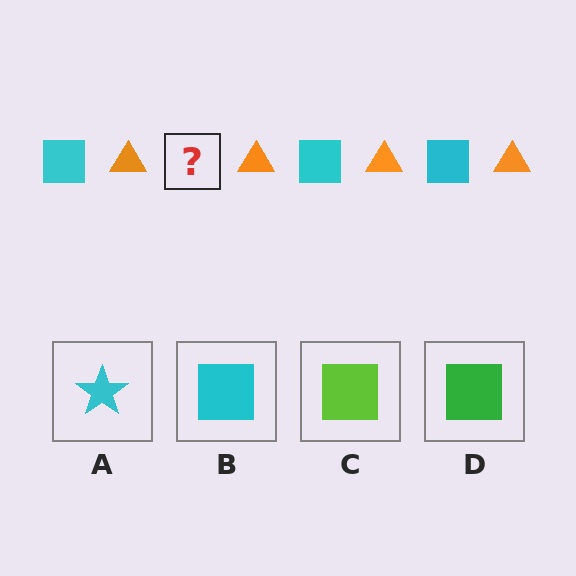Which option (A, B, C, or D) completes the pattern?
B.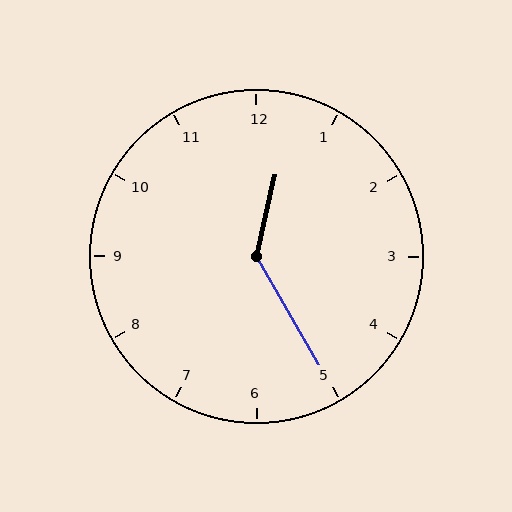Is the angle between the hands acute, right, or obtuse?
It is obtuse.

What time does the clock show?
12:25.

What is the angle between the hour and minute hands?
Approximately 138 degrees.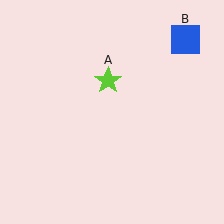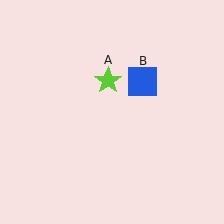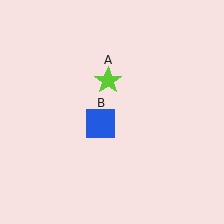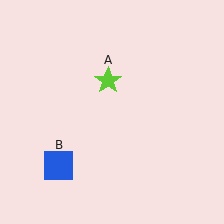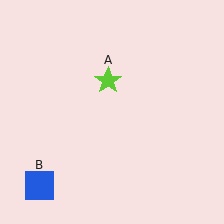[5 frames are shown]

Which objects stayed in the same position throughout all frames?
Lime star (object A) remained stationary.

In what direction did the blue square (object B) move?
The blue square (object B) moved down and to the left.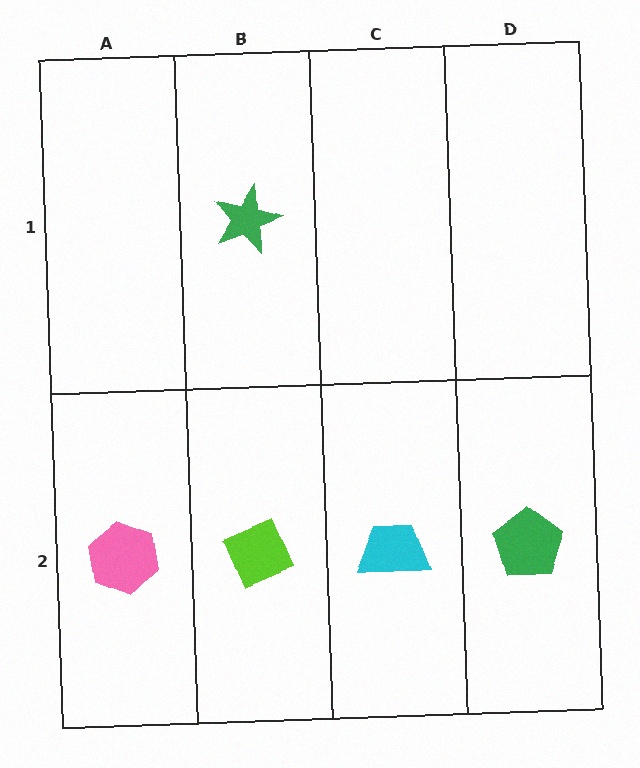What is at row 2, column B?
A lime diamond.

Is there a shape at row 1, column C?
No, that cell is empty.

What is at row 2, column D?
A green pentagon.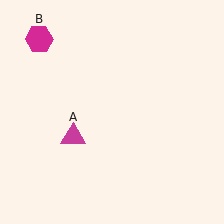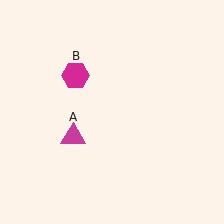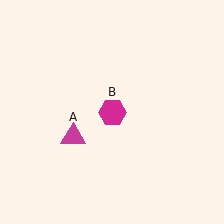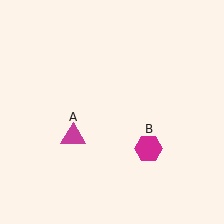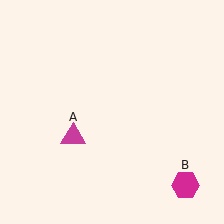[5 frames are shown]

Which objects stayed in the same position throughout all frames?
Magenta triangle (object A) remained stationary.